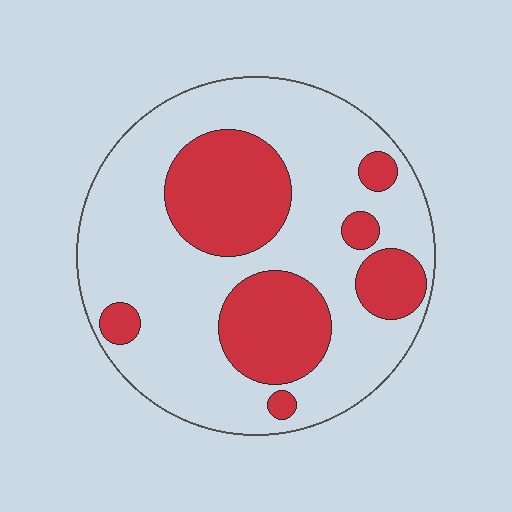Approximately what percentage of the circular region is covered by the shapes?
Approximately 30%.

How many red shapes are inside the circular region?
7.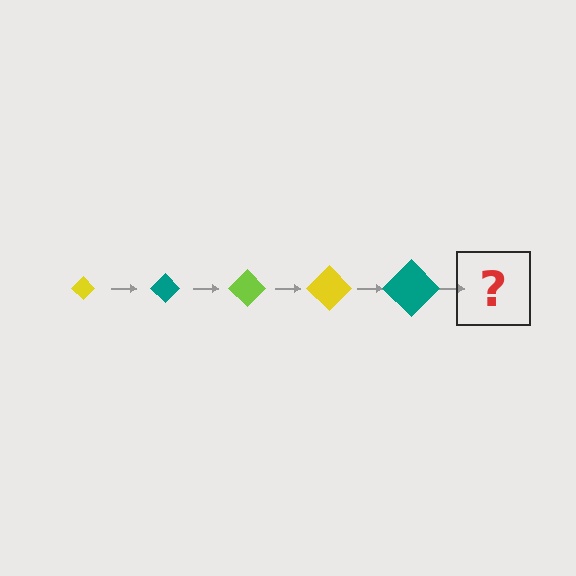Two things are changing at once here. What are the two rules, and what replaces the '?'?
The two rules are that the diamond grows larger each step and the color cycles through yellow, teal, and lime. The '?' should be a lime diamond, larger than the previous one.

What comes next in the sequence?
The next element should be a lime diamond, larger than the previous one.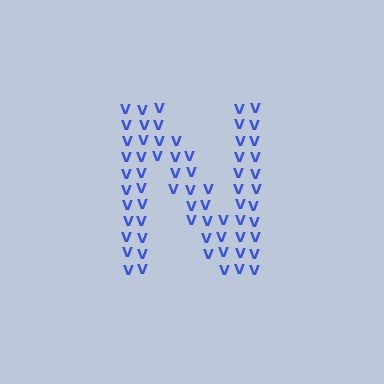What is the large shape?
The large shape is the letter N.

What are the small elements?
The small elements are letter V's.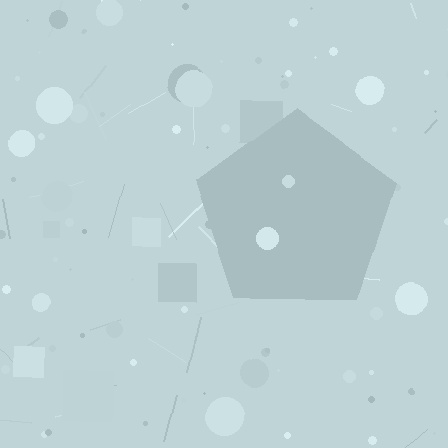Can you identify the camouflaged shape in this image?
The camouflaged shape is a pentagon.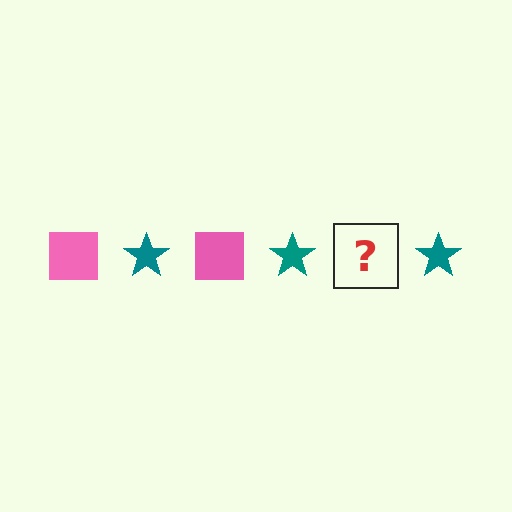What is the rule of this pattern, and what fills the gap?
The rule is that the pattern alternates between pink square and teal star. The gap should be filled with a pink square.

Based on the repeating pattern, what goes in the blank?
The blank should be a pink square.